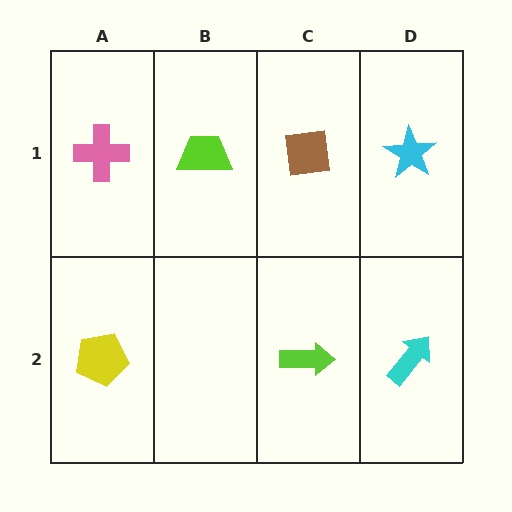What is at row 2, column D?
A cyan arrow.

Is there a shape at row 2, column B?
No, that cell is empty.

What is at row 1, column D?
A cyan star.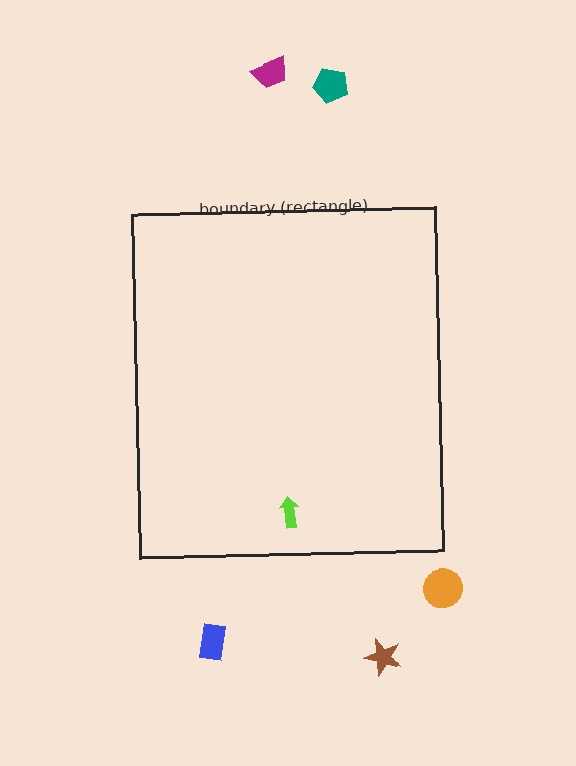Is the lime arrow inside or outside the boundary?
Inside.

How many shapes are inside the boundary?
1 inside, 5 outside.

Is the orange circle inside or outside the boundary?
Outside.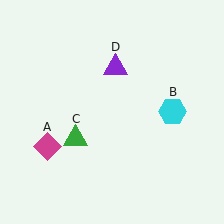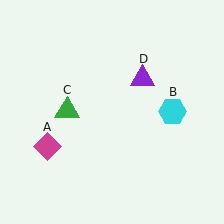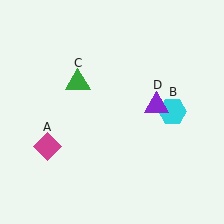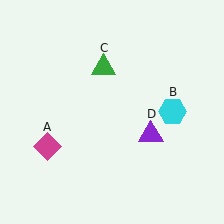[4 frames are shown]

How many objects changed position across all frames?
2 objects changed position: green triangle (object C), purple triangle (object D).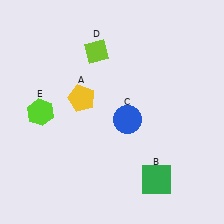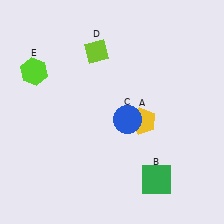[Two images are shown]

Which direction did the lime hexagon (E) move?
The lime hexagon (E) moved up.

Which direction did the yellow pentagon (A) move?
The yellow pentagon (A) moved right.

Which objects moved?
The objects that moved are: the yellow pentagon (A), the lime hexagon (E).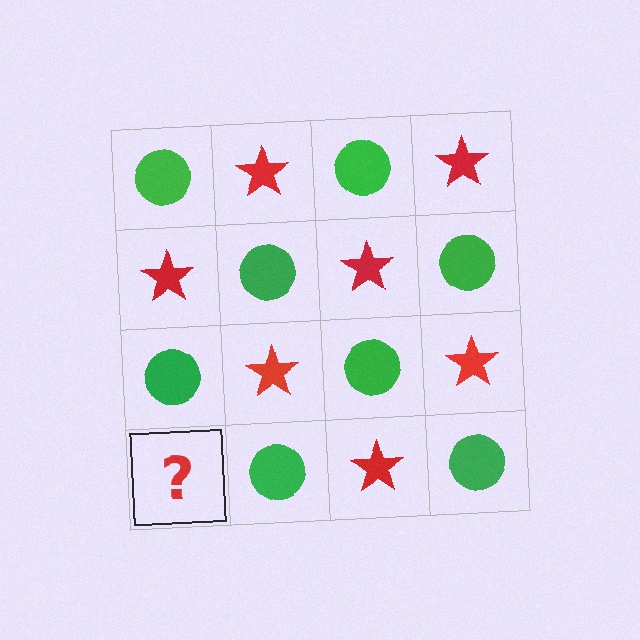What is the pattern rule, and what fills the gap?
The rule is that it alternates green circle and red star in a checkerboard pattern. The gap should be filled with a red star.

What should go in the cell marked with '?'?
The missing cell should contain a red star.